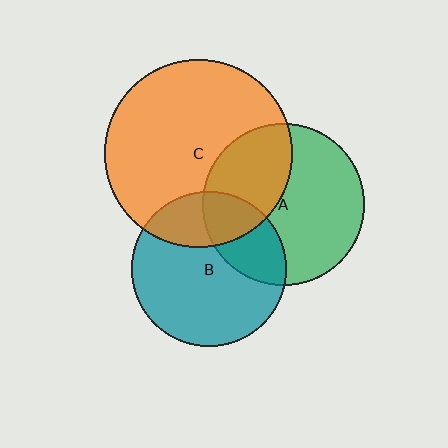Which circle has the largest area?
Circle C (orange).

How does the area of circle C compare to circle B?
Approximately 1.5 times.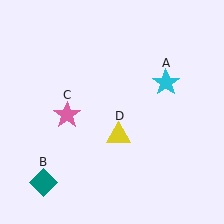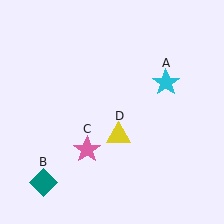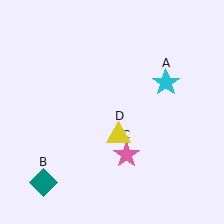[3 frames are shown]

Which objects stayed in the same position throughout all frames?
Cyan star (object A) and teal diamond (object B) and yellow triangle (object D) remained stationary.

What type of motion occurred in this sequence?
The pink star (object C) rotated counterclockwise around the center of the scene.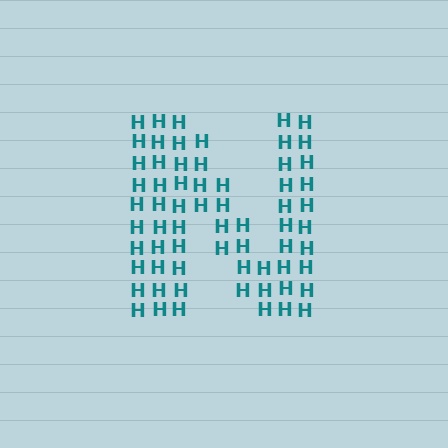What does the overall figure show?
The overall figure shows the letter N.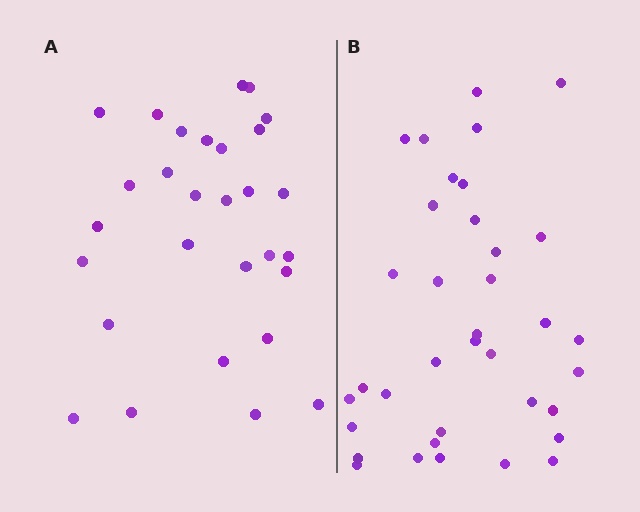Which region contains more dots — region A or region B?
Region B (the right region) has more dots.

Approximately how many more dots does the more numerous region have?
Region B has roughly 8 or so more dots than region A.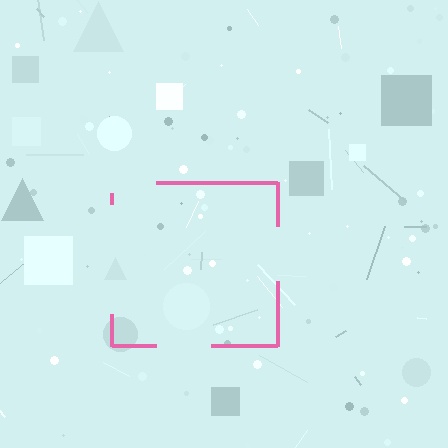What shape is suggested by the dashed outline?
The dashed outline suggests a square.